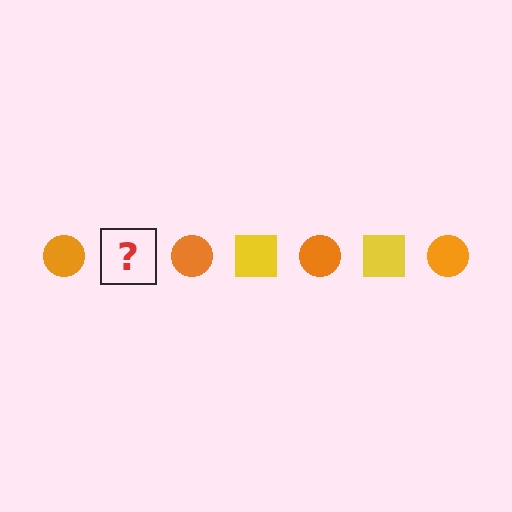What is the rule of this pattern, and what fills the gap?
The rule is that the pattern alternates between orange circle and yellow square. The gap should be filled with a yellow square.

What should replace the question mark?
The question mark should be replaced with a yellow square.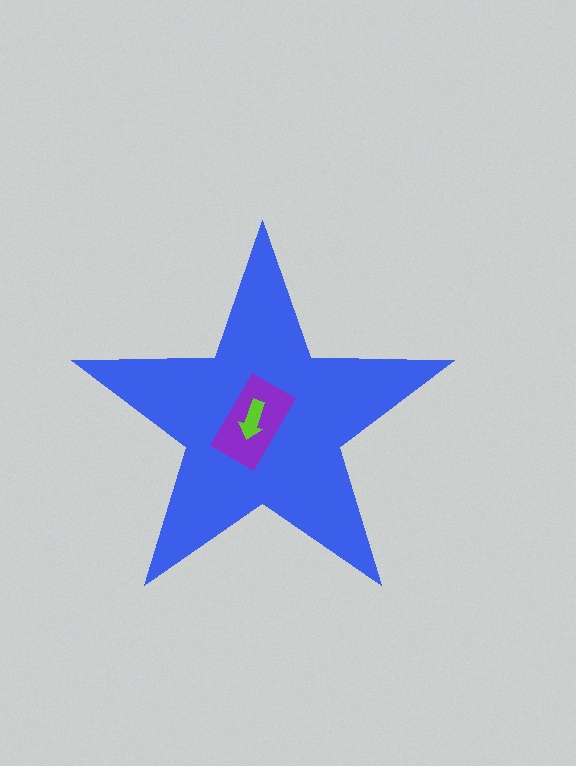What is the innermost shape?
The lime arrow.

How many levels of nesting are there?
3.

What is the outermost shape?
The blue star.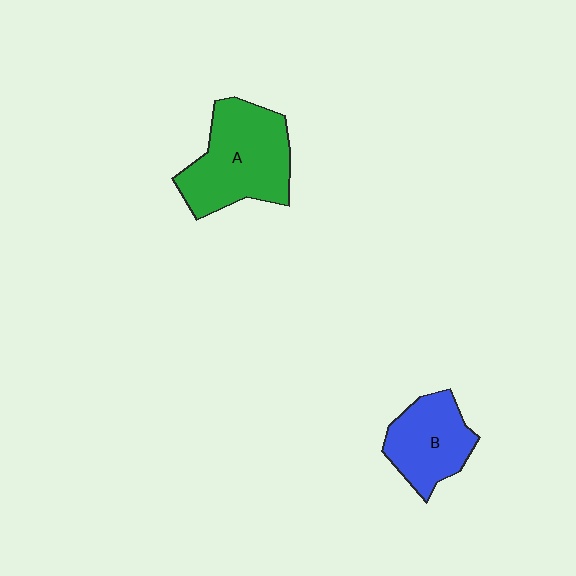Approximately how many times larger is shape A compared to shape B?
Approximately 1.5 times.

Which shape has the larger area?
Shape A (green).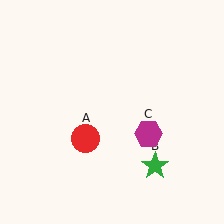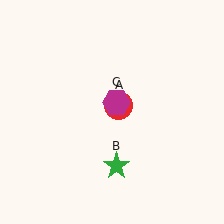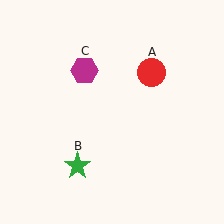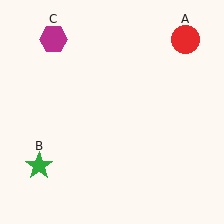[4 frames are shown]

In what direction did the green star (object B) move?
The green star (object B) moved left.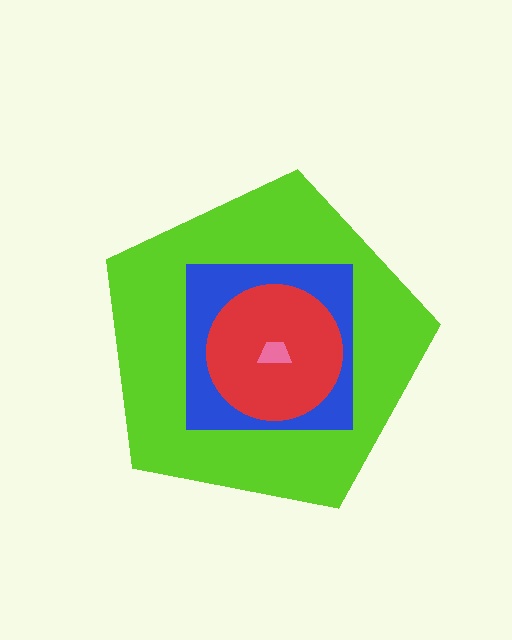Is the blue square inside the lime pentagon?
Yes.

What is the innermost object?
The pink trapezoid.